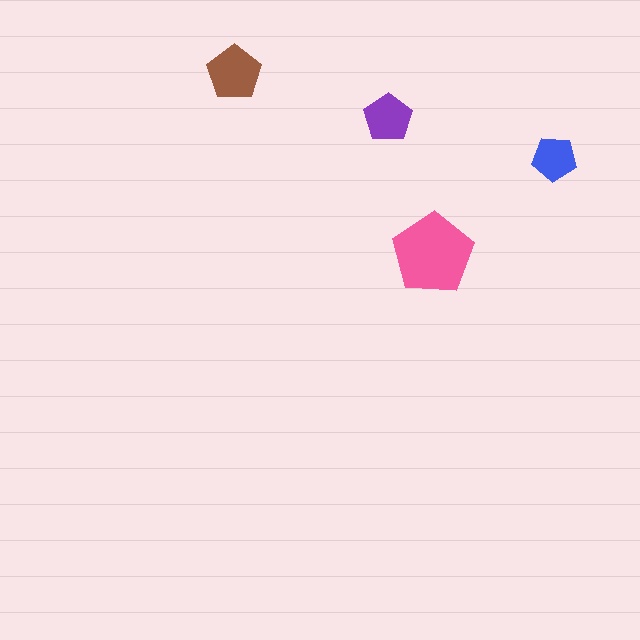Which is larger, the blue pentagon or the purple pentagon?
The purple one.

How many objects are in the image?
There are 4 objects in the image.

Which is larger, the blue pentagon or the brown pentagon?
The brown one.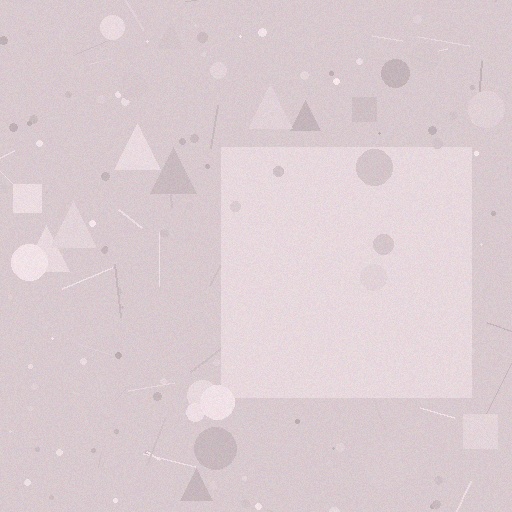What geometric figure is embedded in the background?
A square is embedded in the background.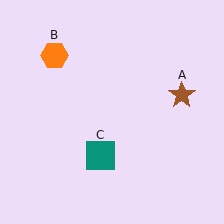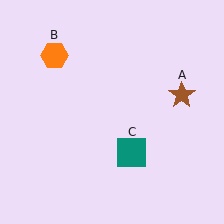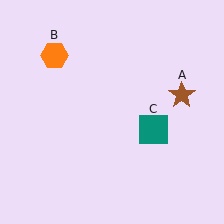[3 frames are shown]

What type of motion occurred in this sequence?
The teal square (object C) rotated counterclockwise around the center of the scene.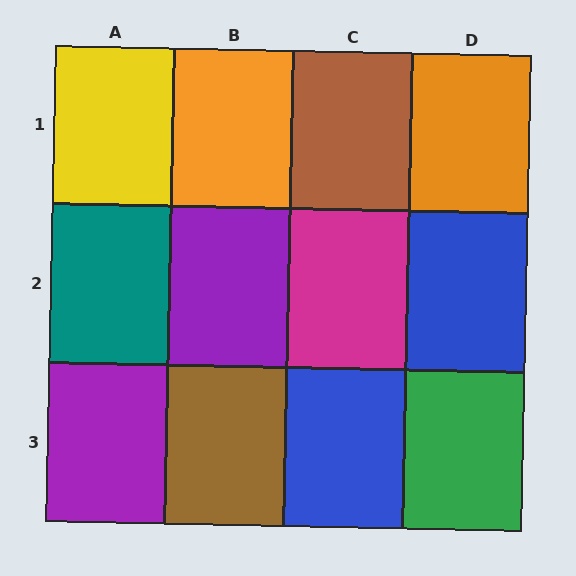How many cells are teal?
1 cell is teal.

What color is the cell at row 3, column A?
Purple.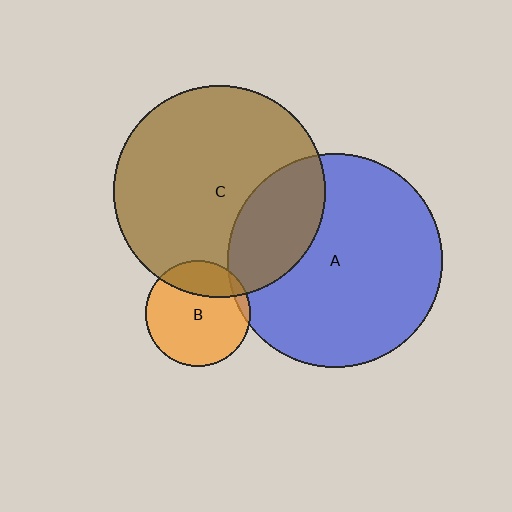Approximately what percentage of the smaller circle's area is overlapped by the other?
Approximately 25%.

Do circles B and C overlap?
Yes.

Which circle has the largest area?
Circle A (blue).